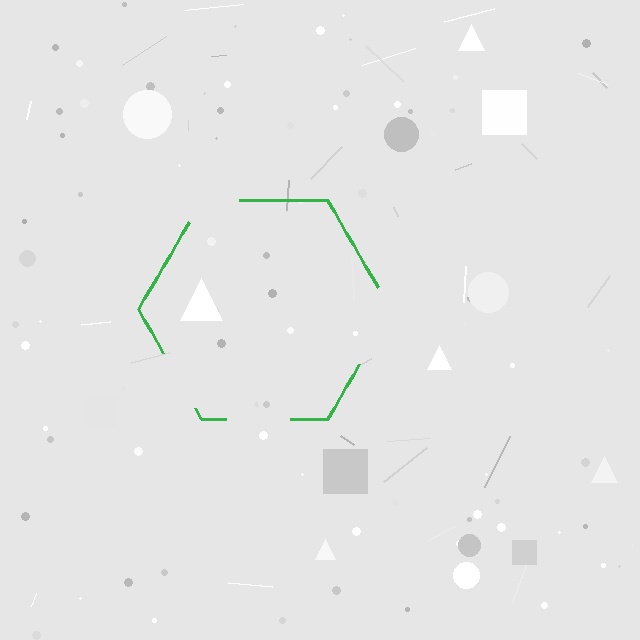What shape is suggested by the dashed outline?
The dashed outline suggests a hexagon.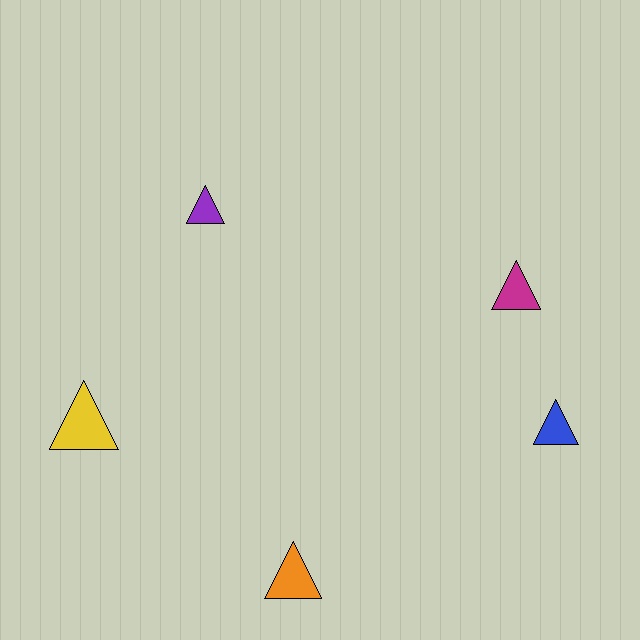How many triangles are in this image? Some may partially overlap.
There are 5 triangles.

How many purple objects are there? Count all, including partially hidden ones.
There is 1 purple object.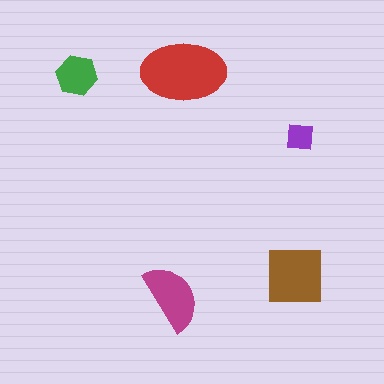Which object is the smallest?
The purple square.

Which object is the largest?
The red ellipse.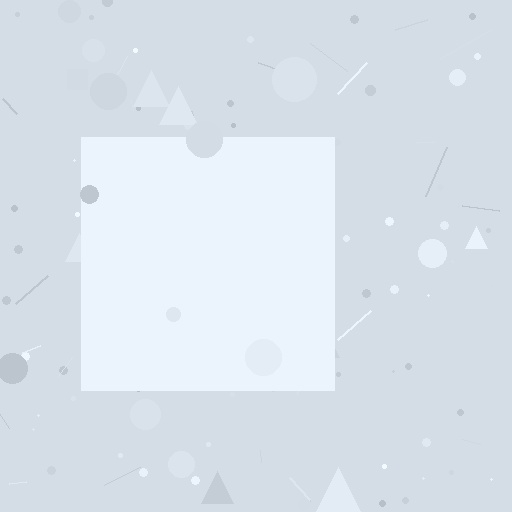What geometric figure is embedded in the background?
A square is embedded in the background.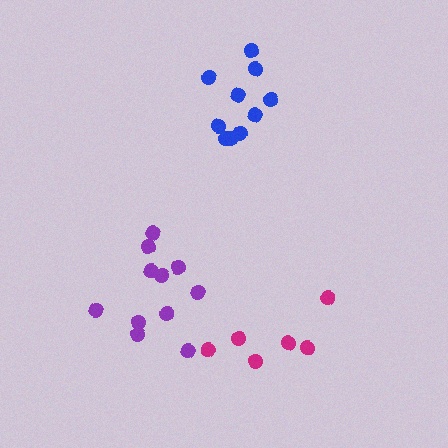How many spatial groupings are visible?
There are 3 spatial groupings.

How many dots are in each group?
Group 1: 10 dots, Group 2: 6 dots, Group 3: 11 dots (27 total).